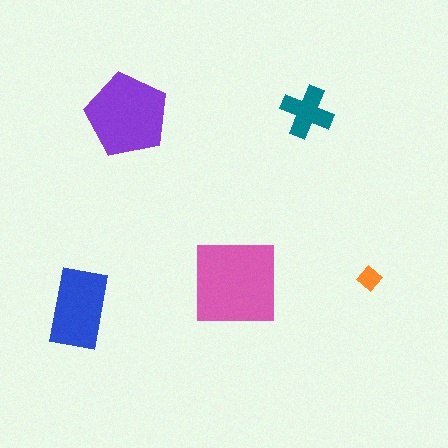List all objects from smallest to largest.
The orange diamond, the teal cross, the blue rectangle, the purple pentagon, the pink square.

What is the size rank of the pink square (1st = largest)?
1st.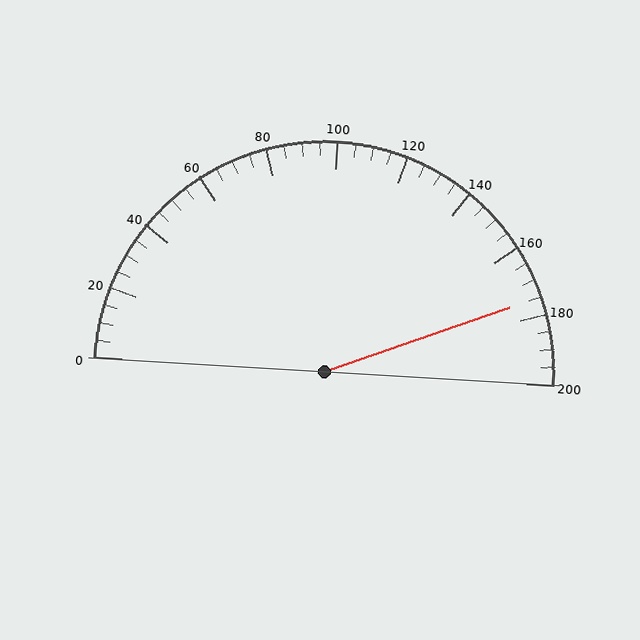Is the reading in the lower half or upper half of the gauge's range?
The reading is in the upper half of the range (0 to 200).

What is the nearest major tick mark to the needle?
The nearest major tick mark is 180.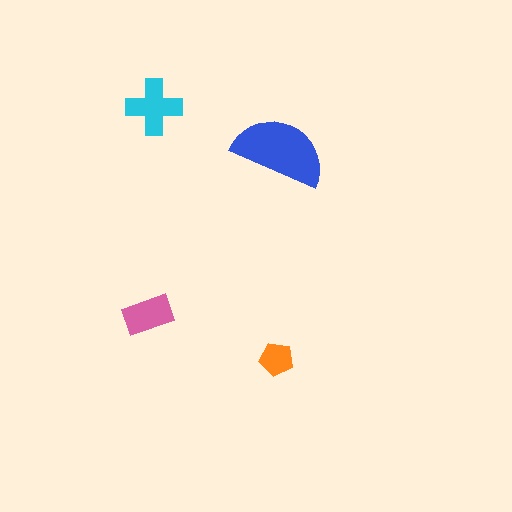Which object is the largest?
The blue semicircle.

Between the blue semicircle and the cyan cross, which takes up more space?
The blue semicircle.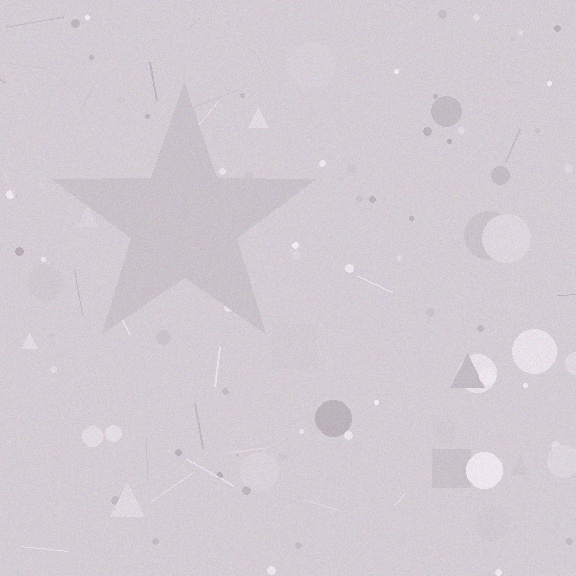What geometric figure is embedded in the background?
A star is embedded in the background.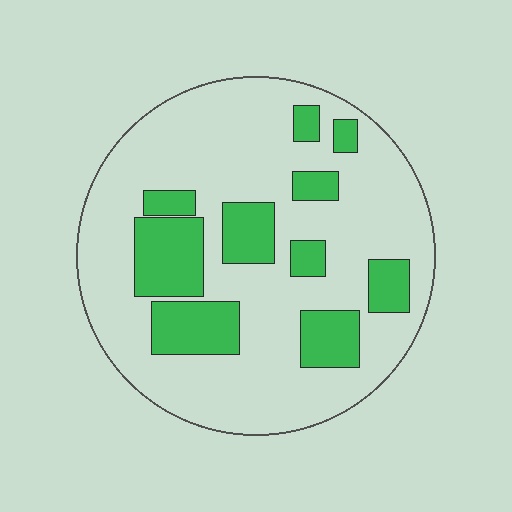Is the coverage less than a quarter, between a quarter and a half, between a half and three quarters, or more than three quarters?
Less than a quarter.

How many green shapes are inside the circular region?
10.